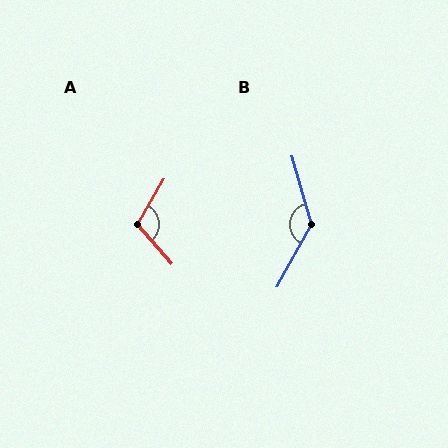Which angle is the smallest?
A, at approximately 109 degrees.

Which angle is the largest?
B, at approximately 135 degrees.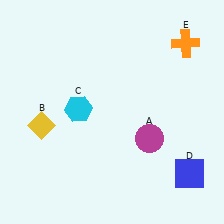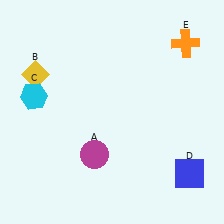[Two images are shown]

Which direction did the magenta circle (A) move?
The magenta circle (A) moved left.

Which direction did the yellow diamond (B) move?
The yellow diamond (B) moved up.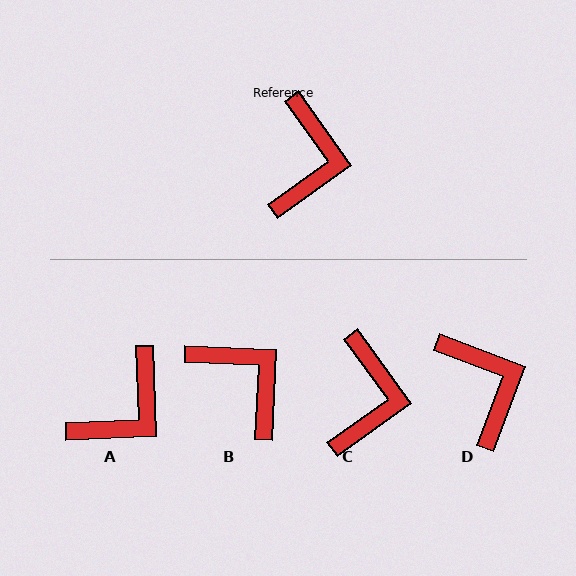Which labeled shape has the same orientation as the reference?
C.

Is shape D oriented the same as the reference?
No, it is off by about 34 degrees.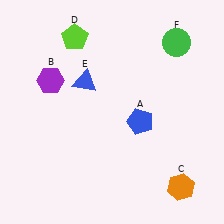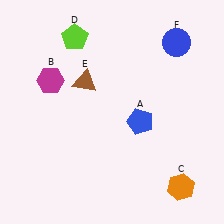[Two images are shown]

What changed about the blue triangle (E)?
In Image 1, E is blue. In Image 2, it changed to brown.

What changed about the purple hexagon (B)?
In Image 1, B is purple. In Image 2, it changed to magenta.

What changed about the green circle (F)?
In Image 1, F is green. In Image 2, it changed to blue.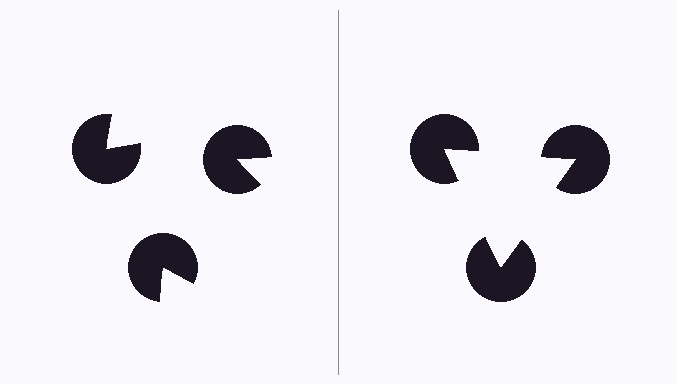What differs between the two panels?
The pac-man discs are positioned identically on both sides; only the wedge orientations differ. On the right they align to a triangle; on the left they are misaligned.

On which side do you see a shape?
An illusory triangle appears on the right side. On the left side the wedge cuts are rotated, so no coherent shape forms.